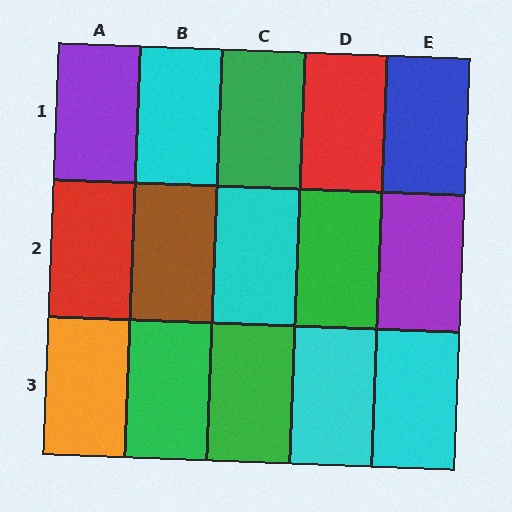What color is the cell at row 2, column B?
Brown.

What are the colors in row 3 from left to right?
Orange, green, green, cyan, cyan.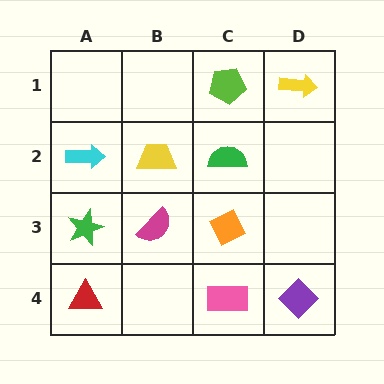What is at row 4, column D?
A purple diamond.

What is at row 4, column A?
A red triangle.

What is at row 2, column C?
A green semicircle.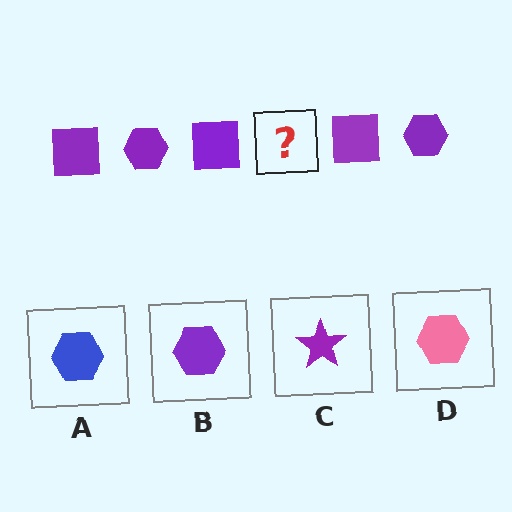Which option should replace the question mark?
Option B.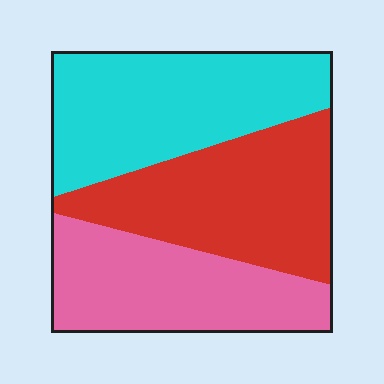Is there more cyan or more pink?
Cyan.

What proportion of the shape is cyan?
Cyan covers about 35% of the shape.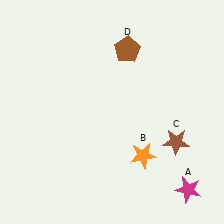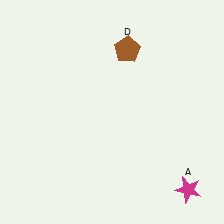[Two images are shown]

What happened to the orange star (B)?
The orange star (B) was removed in Image 2. It was in the bottom-right area of Image 1.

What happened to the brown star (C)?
The brown star (C) was removed in Image 2. It was in the bottom-right area of Image 1.